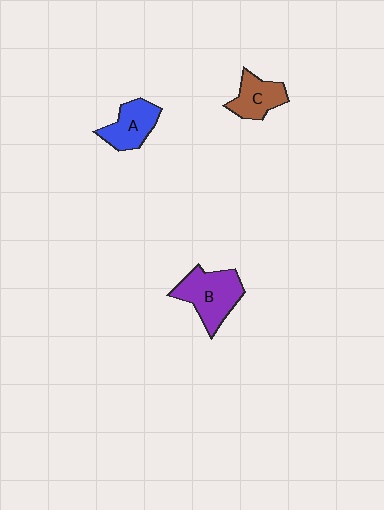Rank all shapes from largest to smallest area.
From largest to smallest: B (purple), A (blue), C (brown).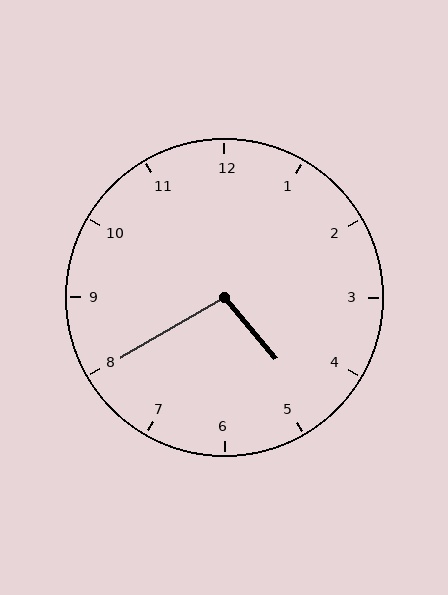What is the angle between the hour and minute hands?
Approximately 100 degrees.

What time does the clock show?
4:40.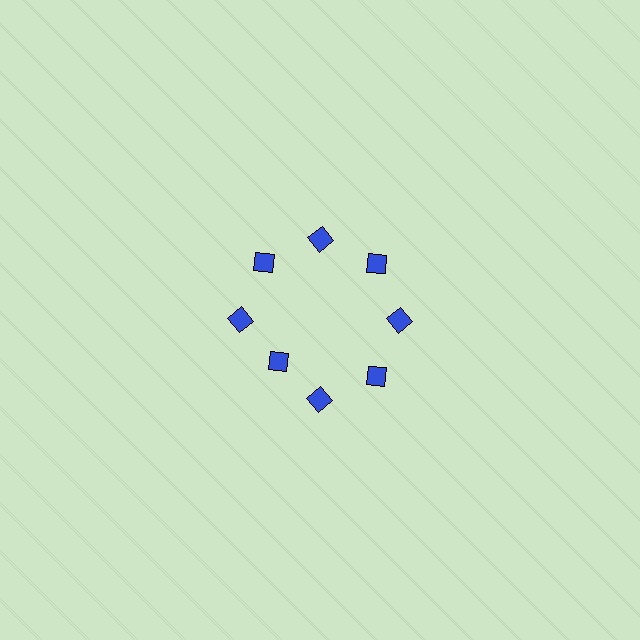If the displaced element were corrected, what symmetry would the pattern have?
It would have 8-fold rotational symmetry — the pattern would map onto itself every 45 degrees.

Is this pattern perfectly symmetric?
No. The 8 blue diamonds are arranged in a ring, but one element near the 8 o'clock position is pulled inward toward the center, breaking the 8-fold rotational symmetry.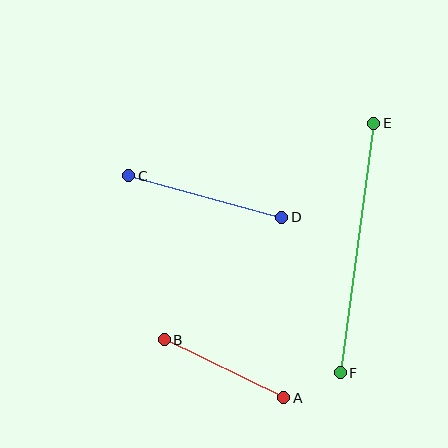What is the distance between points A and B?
The distance is approximately 132 pixels.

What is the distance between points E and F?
The distance is approximately 252 pixels.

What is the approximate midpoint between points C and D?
The midpoint is at approximately (205, 196) pixels.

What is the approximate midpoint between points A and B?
The midpoint is at approximately (224, 369) pixels.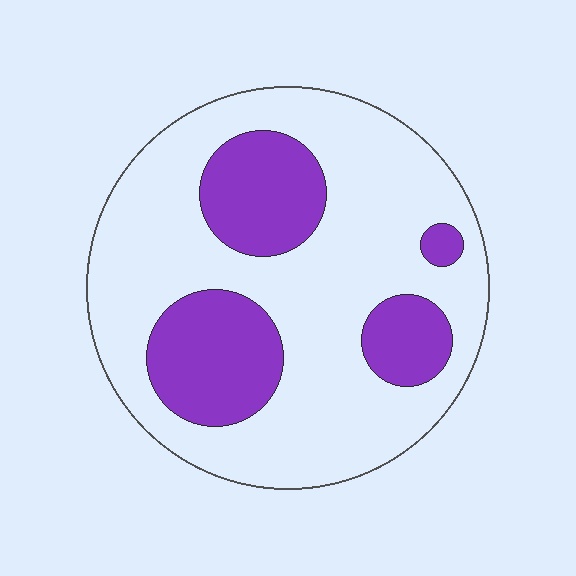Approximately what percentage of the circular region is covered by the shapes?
Approximately 30%.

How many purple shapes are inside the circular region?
4.